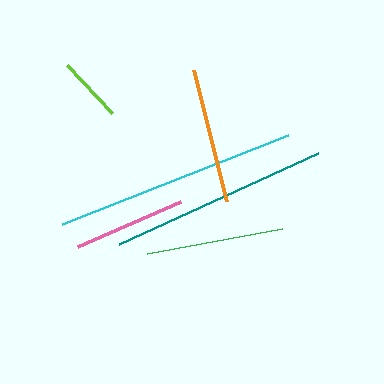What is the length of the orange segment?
The orange segment is approximately 134 pixels long.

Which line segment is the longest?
The cyan line is the longest at approximately 243 pixels.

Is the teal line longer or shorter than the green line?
The teal line is longer than the green line.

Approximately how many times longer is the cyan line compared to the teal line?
The cyan line is approximately 1.1 times the length of the teal line.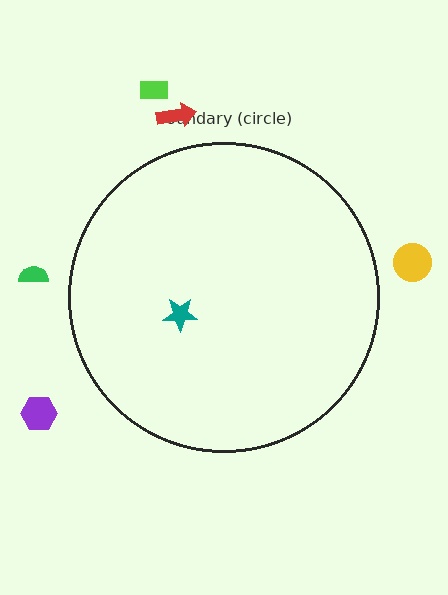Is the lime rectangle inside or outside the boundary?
Outside.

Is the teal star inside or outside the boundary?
Inside.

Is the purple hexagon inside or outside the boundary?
Outside.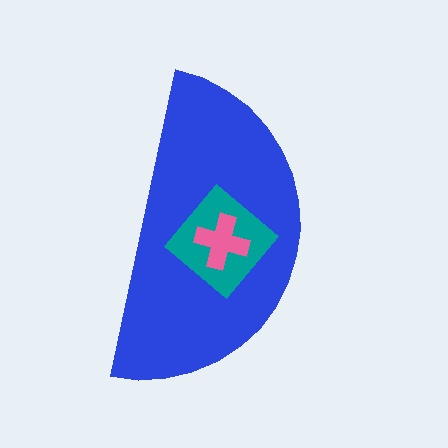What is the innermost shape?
The pink cross.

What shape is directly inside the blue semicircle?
The teal diamond.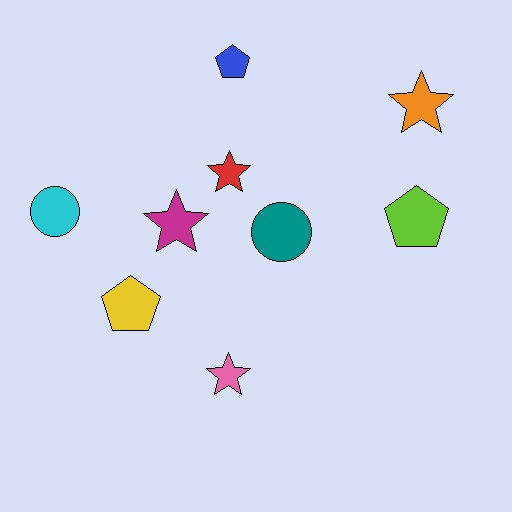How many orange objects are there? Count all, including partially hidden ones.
There is 1 orange object.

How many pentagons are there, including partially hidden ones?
There are 3 pentagons.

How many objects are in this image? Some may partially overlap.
There are 9 objects.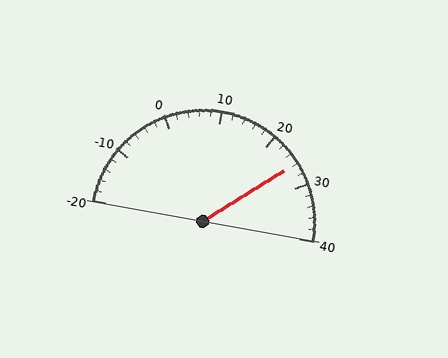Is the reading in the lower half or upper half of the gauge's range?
The reading is in the upper half of the range (-20 to 40).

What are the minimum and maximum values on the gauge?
The gauge ranges from -20 to 40.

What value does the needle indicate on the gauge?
The needle indicates approximately 26.